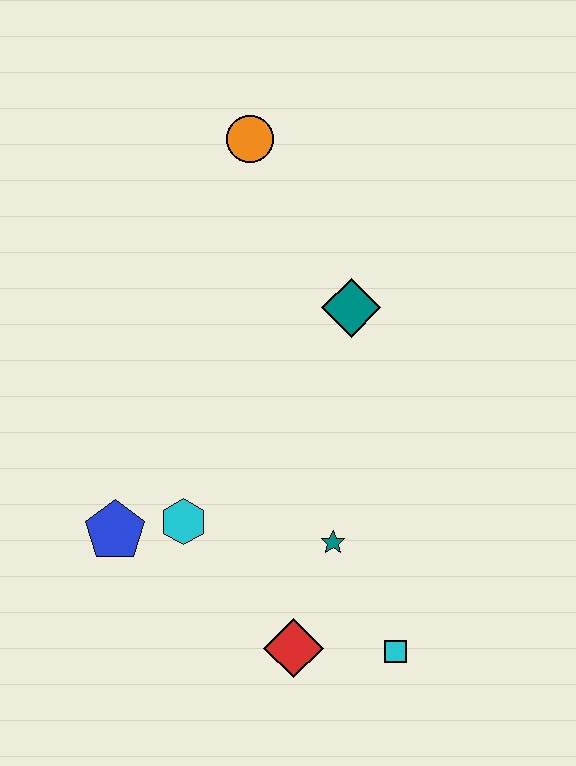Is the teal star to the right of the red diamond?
Yes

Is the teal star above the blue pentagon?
No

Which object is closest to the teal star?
The red diamond is closest to the teal star.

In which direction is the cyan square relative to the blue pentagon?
The cyan square is to the right of the blue pentagon.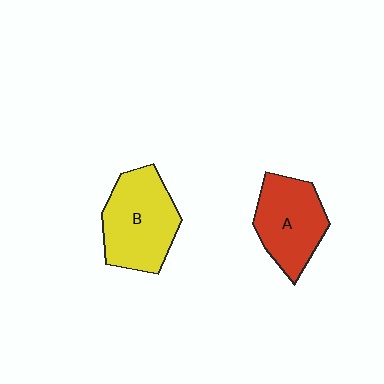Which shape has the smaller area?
Shape A (red).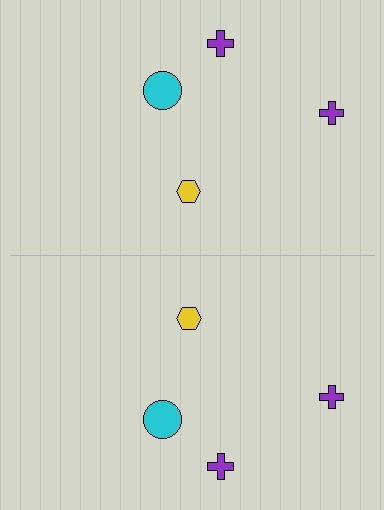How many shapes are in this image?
There are 8 shapes in this image.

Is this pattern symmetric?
Yes, this pattern has bilateral (reflection) symmetry.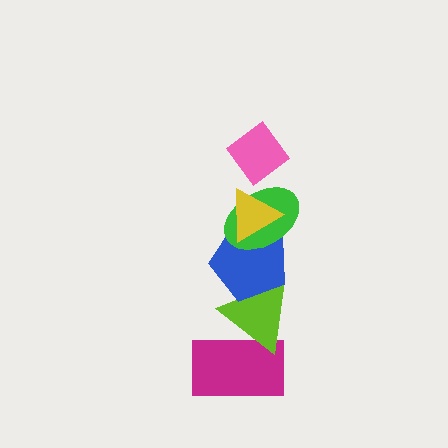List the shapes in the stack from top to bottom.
From top to bottom: the pink diamond, the yellow triangle, the green ellipse, the blue pentagon, the lime triangle, the magenta rectangle.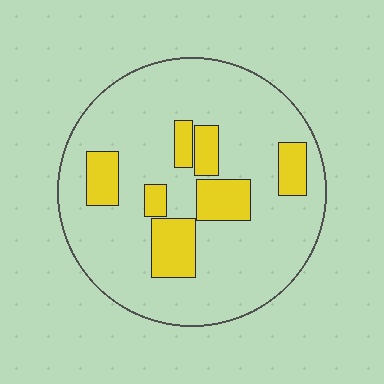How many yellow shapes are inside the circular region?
7.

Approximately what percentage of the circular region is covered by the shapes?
Approximately 20%.